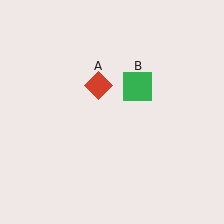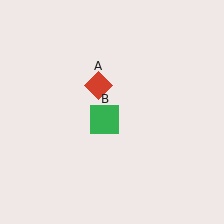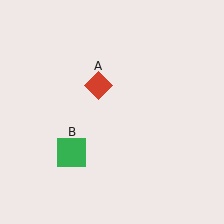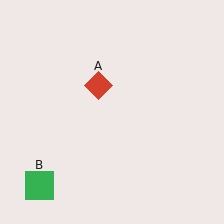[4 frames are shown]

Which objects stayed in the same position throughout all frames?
Red diamond (object A) remained stationary.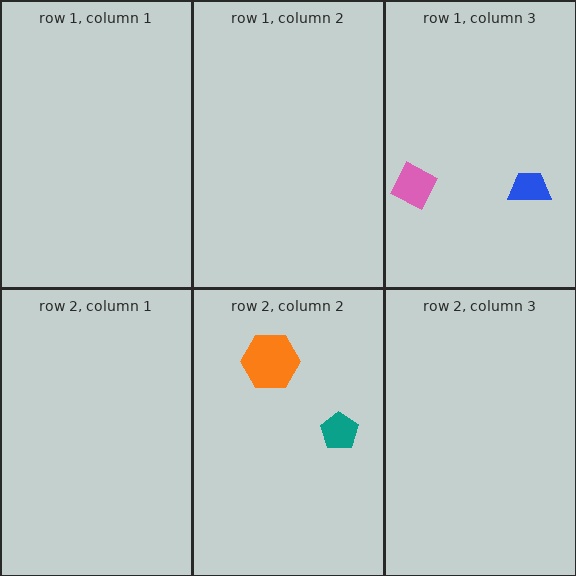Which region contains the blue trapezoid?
The row 1, column 3 region.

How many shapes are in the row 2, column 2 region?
2.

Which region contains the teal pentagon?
The row 2, column 2 region.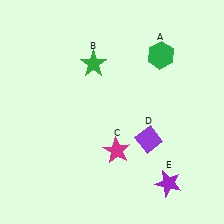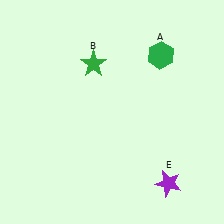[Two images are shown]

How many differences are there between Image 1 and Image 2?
There are 2 differences between the two images.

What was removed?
The purple diamond (D), the magenta star (C) were removed in Image 2.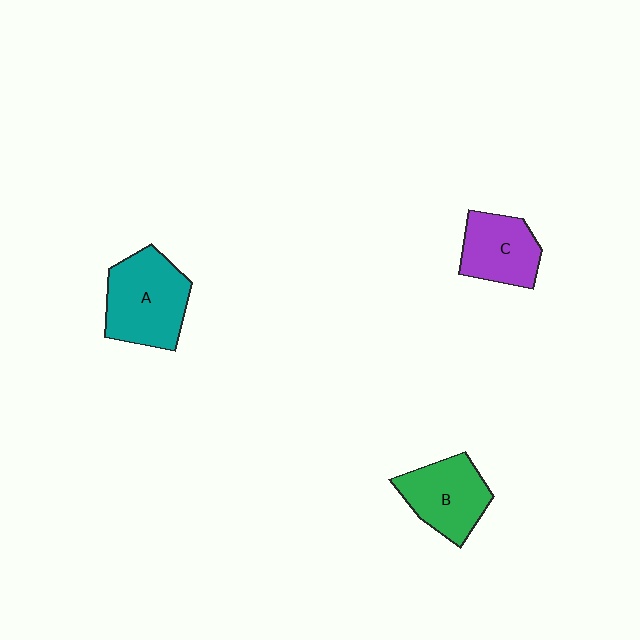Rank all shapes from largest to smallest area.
From largest to smallest: A (teal), B (green), C (purple).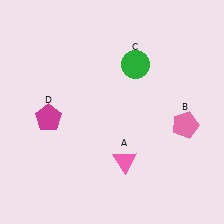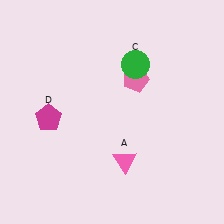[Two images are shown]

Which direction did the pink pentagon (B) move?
The pink pentagon (B) moved left.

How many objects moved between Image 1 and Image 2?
1 object moved between the two images.